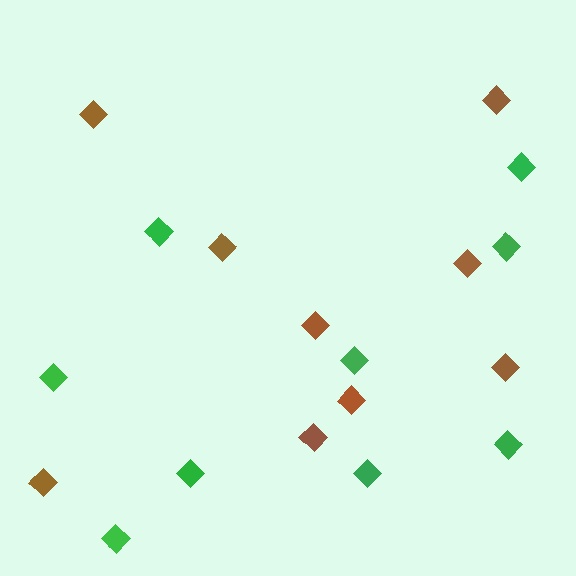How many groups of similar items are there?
There are 2 groups: one group of brown diamonds (9) and one group of green diamonds (9).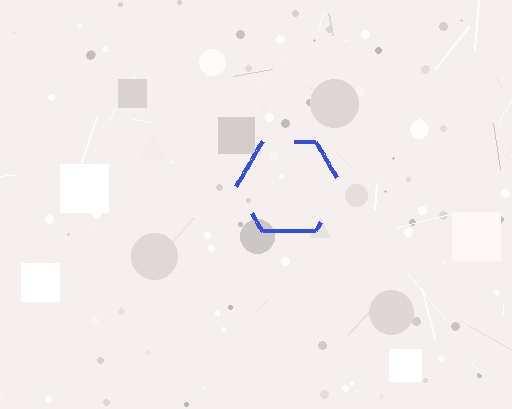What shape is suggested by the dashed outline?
The dashed outline suggests a hexagon.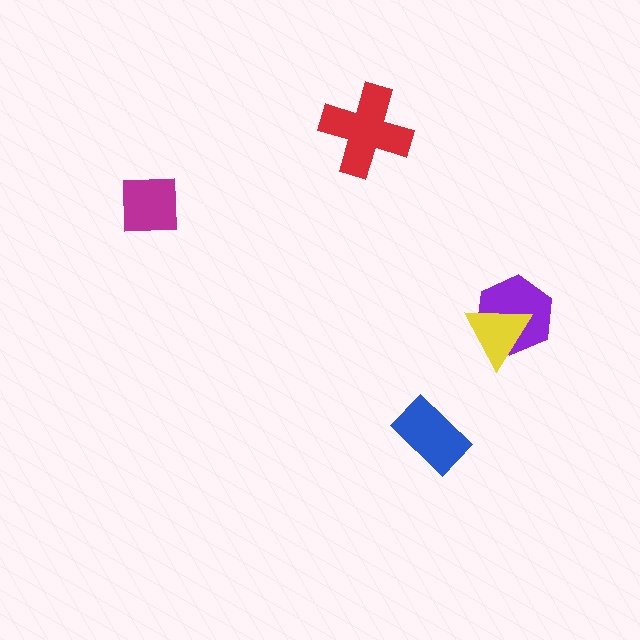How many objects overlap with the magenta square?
0 objects overlap with the magenta square.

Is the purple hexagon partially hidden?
Yes, it is partially covered by another shape.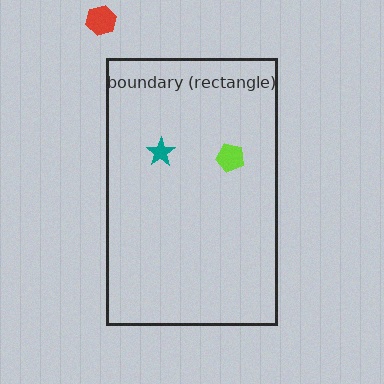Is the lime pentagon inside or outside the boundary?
Inside.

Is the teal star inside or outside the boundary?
Inside.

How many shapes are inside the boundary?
2 inside, 1 outside.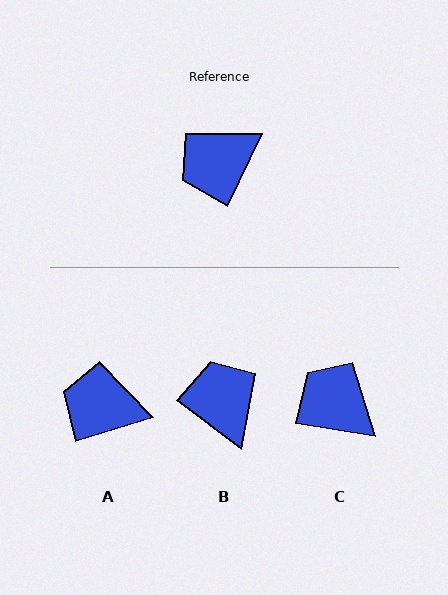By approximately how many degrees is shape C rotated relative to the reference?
Approximately 73 degrees clockwise.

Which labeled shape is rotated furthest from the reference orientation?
B, about 101 degrees away.